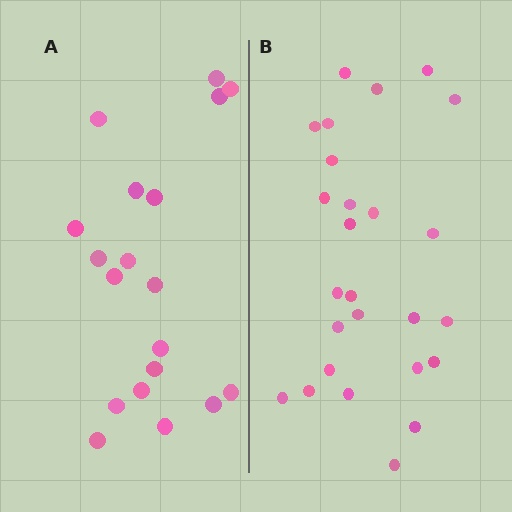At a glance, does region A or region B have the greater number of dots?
Region B (the right region) has more dots.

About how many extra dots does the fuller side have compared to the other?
Region B has roughly 8 or so more dots than region A.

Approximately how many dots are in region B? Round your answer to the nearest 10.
About 30 dots. (The exact count is 26, which rounds to 30.)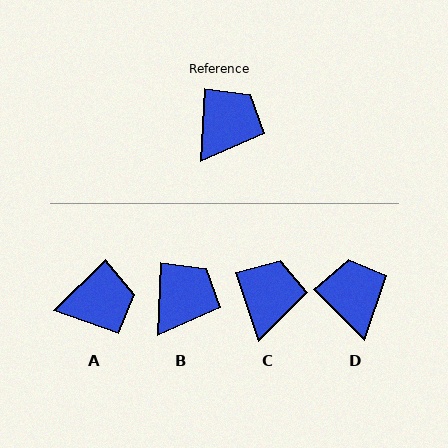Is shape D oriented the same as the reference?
No, it is off by about 47 degrees.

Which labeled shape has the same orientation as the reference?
B.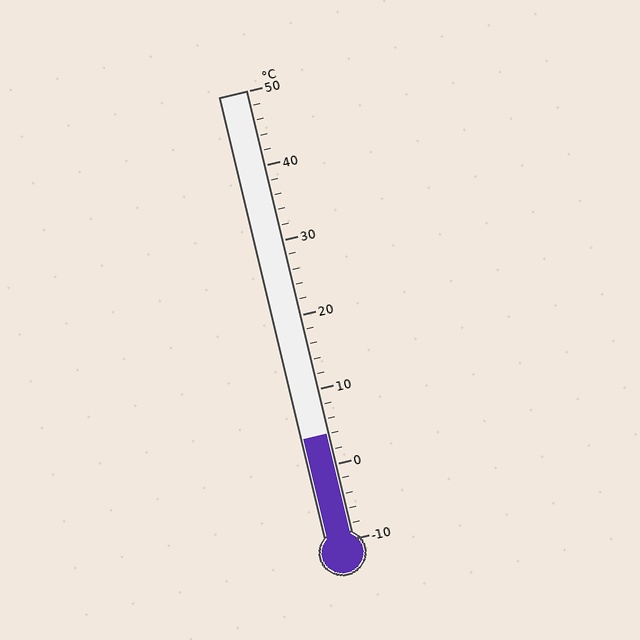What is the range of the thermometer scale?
The thermometer scale ranges from -10°C to 50°C.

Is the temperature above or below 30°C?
The temperature is below 30°C.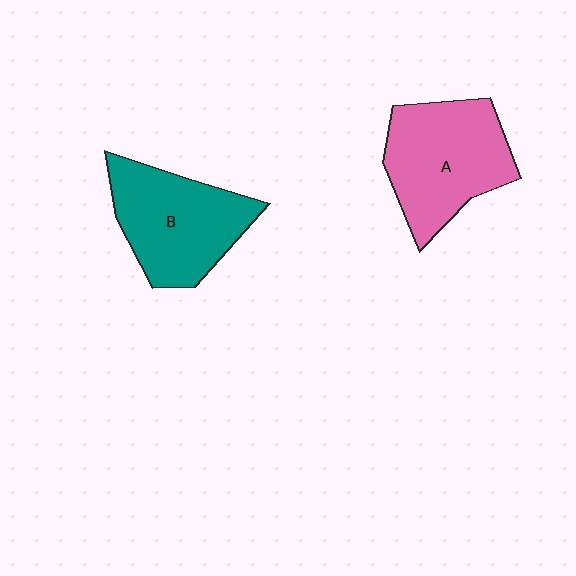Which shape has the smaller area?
Shape B (teal).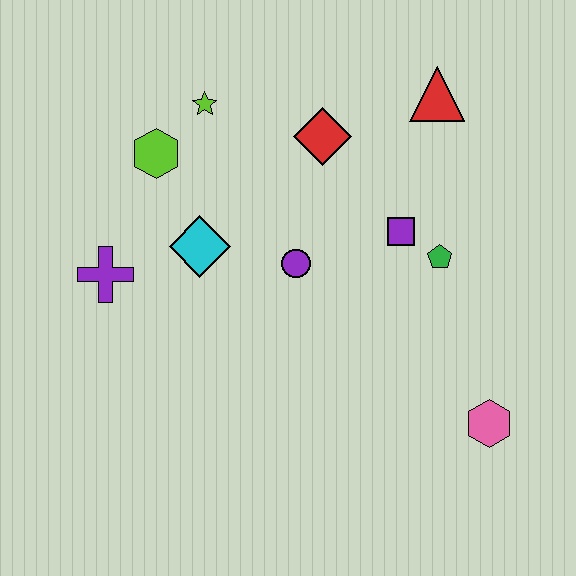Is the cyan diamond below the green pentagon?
No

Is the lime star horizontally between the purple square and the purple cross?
Yes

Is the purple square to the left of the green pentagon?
Yes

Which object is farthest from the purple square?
The purple cross is farthest from the purple square.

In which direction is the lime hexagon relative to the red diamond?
The lime hexagon is to the left of the red diamond.